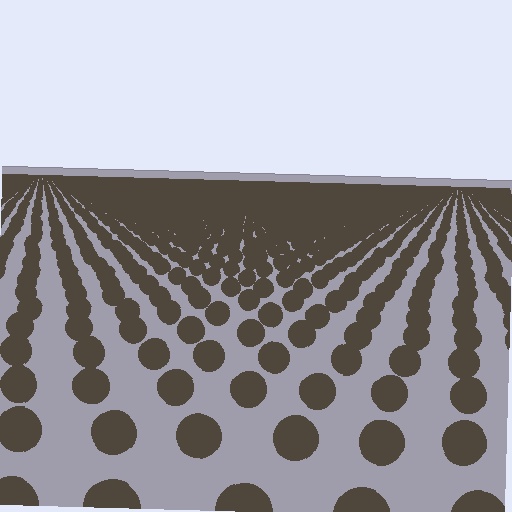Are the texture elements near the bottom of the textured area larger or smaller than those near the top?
Larger. Near the bottom, elements are closer to the viewer and appear at a bigger on-screen size.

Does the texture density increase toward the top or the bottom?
Density increases toward the top.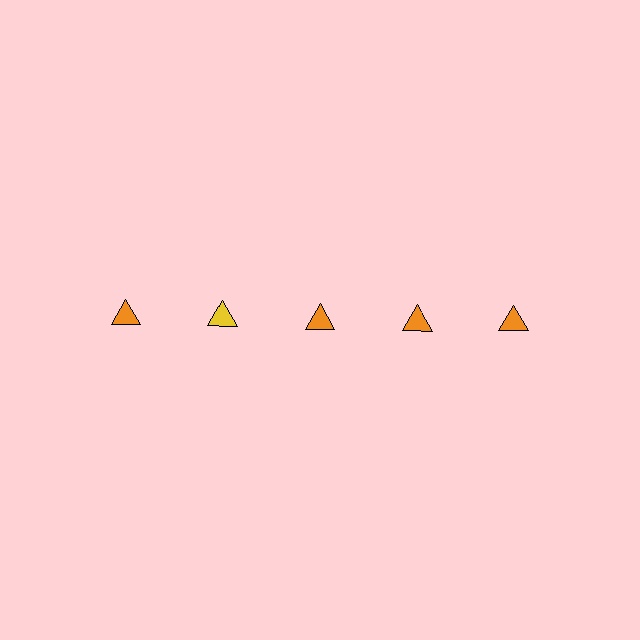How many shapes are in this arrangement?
There are 5 shapes arranged in a grid pattern.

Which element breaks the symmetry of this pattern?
The yellow triangle in the top row, second from left column breaks the symmetry. All other shapes are orange triangles.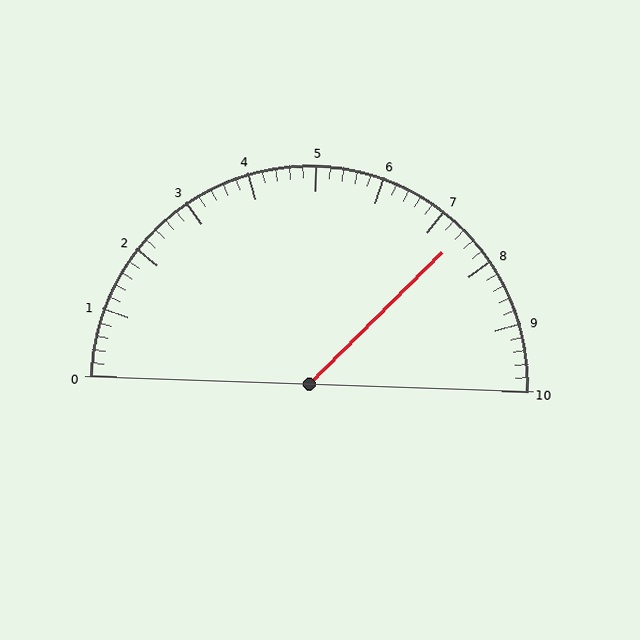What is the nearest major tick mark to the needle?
The nearest major tick mark is 7.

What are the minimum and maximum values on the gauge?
The gauge ranges from 0 to 10.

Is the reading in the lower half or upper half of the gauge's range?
The reading is in the upper half of the range (0 to 10).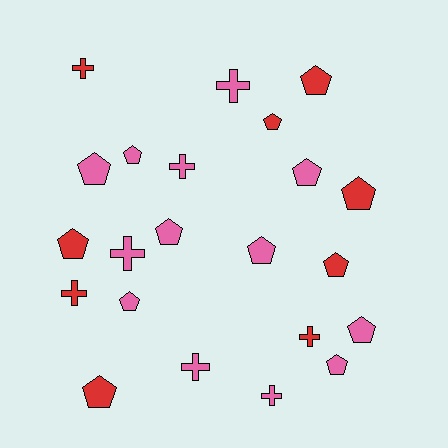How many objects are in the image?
There are 22 objects.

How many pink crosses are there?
There are 5 pink crosses.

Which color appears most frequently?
Pink, with 13 objects.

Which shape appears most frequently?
Pentagon, with 14 objects.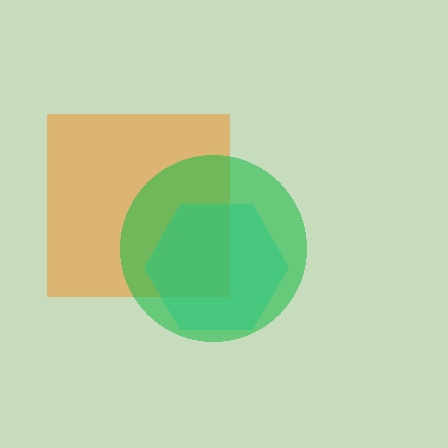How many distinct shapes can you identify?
There are 3 distinct shapes: an orange square, a cyan hexagon, a green circle.